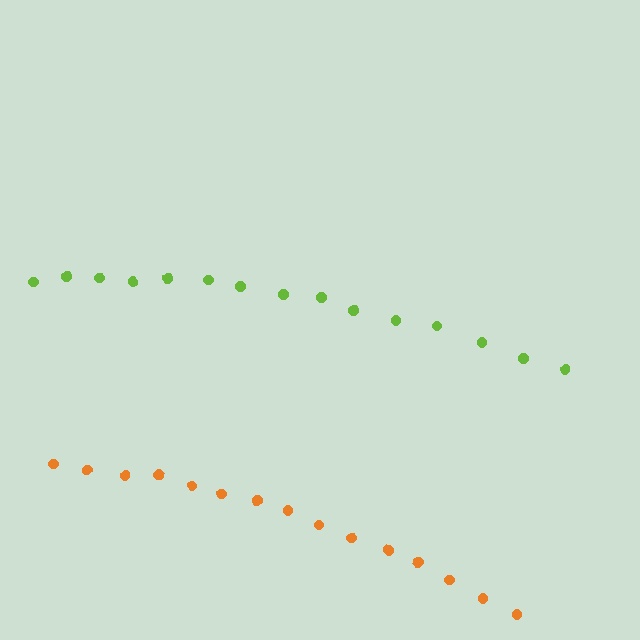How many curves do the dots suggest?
There are 2 distinct paths.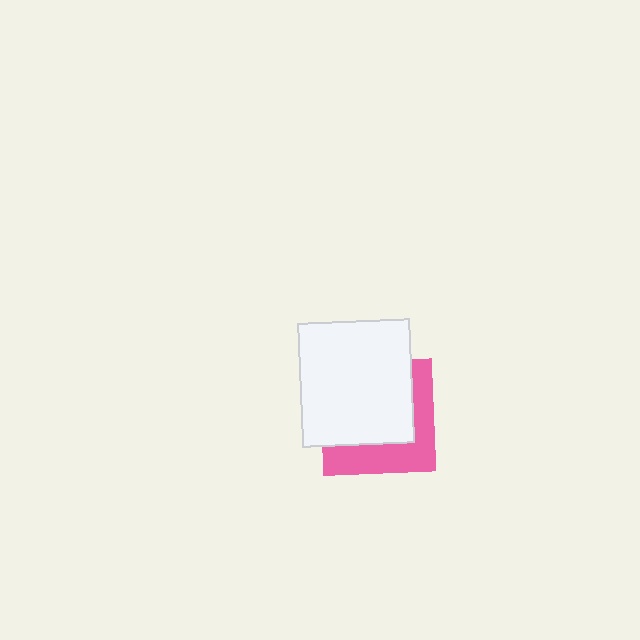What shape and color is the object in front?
The object in front is a white rectangle.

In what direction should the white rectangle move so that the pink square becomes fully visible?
The white rectangle should move toward the upper-left. That is the shortest direction to clear the overlap and leave the pink square fully visible.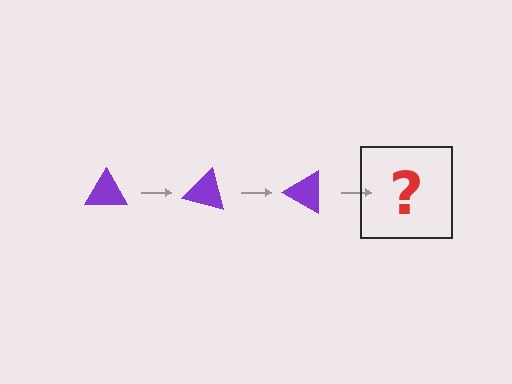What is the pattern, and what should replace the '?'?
The pattern is that the triangle rotates 15 degrees each step. The '?' should be a purple triangle rotated 45 degrees.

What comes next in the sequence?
The next element should be a purple triangle rotated 45 degrees.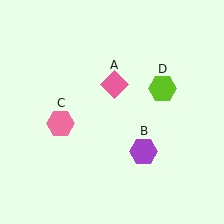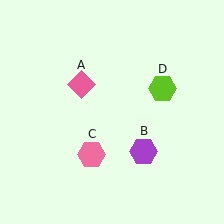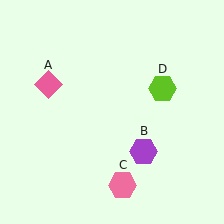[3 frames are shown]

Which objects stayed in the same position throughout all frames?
Purple hexagon (object B) and lime hexagon (object D) remained stationary.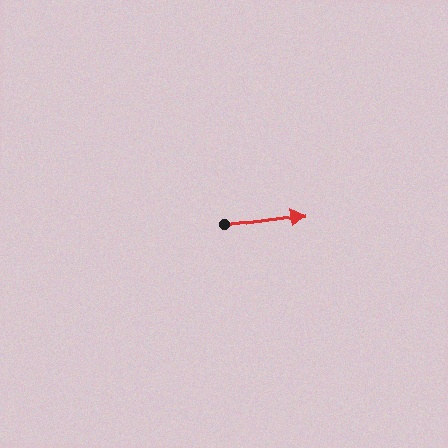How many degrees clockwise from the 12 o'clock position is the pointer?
Approximately 82 degrees.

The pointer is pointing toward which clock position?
Roughly 3 o'clock.